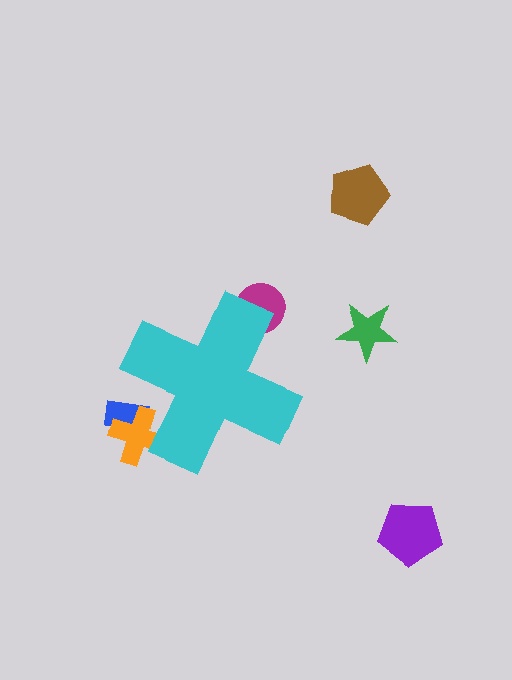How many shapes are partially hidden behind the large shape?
3 shapes are partially hidden.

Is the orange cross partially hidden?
Yes, the orange cross is partially hidden behind the cyan cross.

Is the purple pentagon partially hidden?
No, the purple pentagon is fully visible.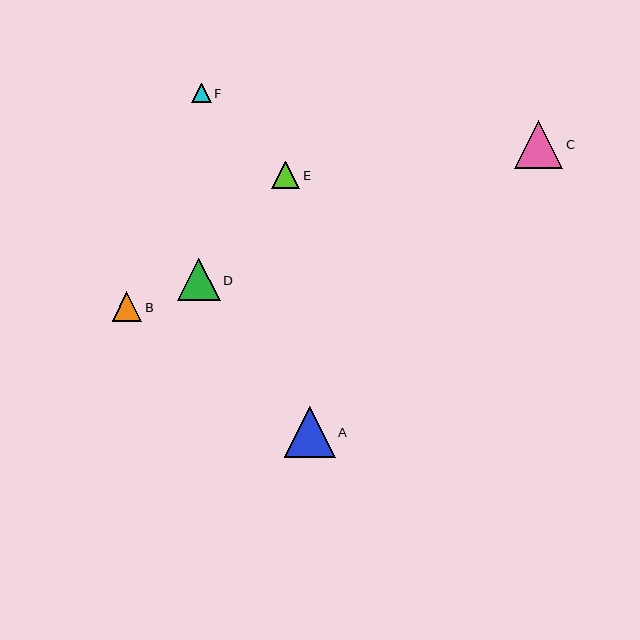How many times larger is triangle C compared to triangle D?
Triangle C is approximately 1.1 times the size of triangle D.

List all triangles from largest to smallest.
From largest to smallest: A, C, D, B, E, F.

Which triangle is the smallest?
Triangle F is the smallest with a size of approximately 19 pixels.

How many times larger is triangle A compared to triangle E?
Triangle A is approximately 1.8 times the size of triangle E.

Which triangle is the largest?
Triangle A is the largest with a size of approximately 51 pixels.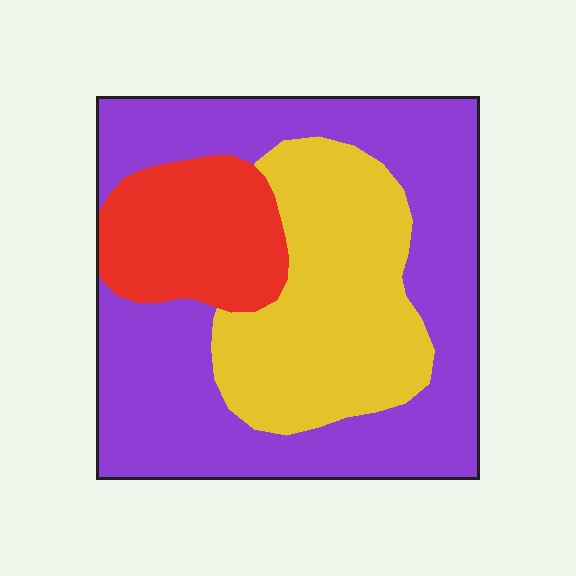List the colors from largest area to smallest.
From largest to smallest: purple, yellow, red.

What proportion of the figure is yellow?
Yellow takes up between a sixth and a third of the figure.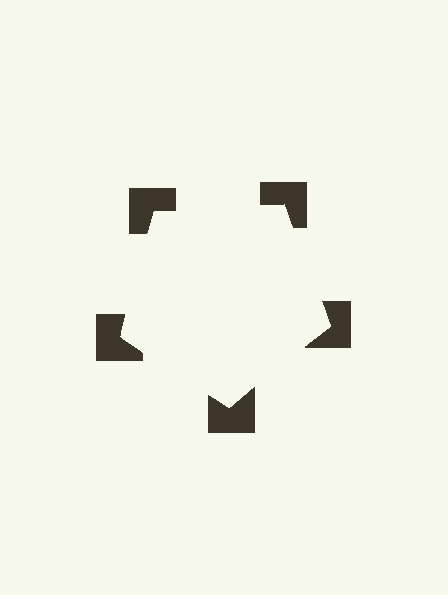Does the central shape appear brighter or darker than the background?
It typically appears slightly brighter than the background, even though no actual brightness change is drawn.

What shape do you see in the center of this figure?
An illusory pentagon — its edges are inferred from the aligned wedge cuts in the notched squares, not physically drawn.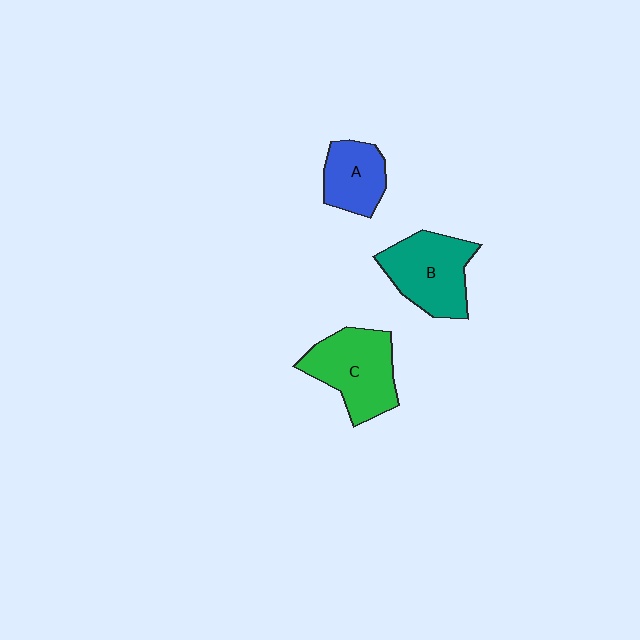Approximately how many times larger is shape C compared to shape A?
Approximately 1.6 times.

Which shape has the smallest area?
Shape A (blue).